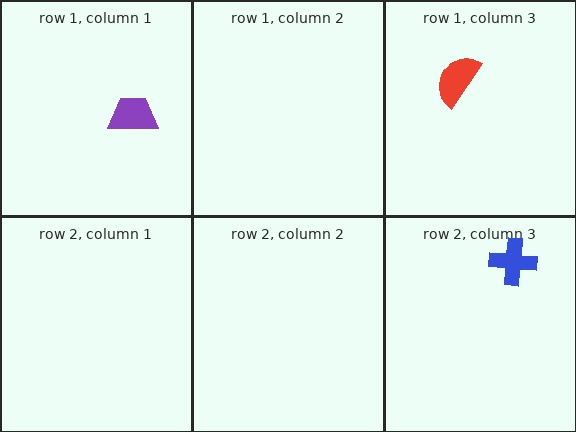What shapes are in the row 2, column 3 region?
The blue cross.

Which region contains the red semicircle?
The row 1, column 3 region.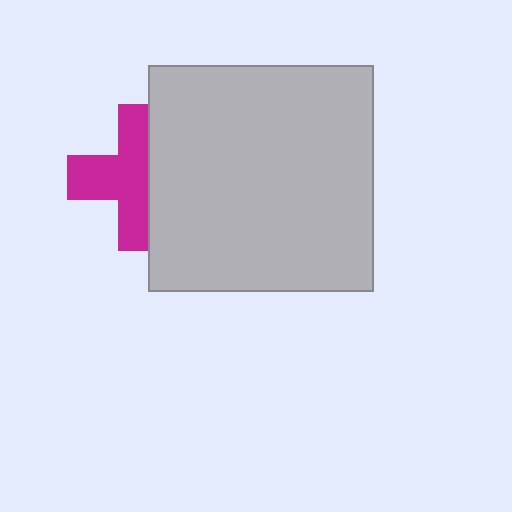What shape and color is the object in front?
The object in front is a light gray square.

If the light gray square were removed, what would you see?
You would see the complete magenta cross.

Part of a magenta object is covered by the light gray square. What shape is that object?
It is a cross.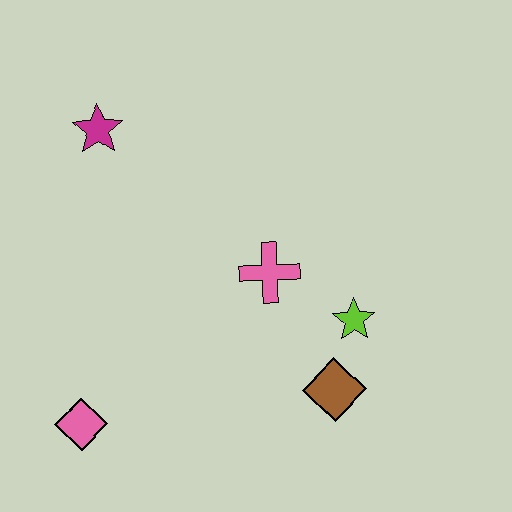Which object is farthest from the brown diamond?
The magenta star is farthest from the brown diamond.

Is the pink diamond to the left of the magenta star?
Yes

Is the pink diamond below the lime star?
Yes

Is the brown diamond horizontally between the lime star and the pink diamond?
Yes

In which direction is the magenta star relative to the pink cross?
The magenta star is to the left of the pink cross.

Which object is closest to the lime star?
The brown diamond is closest to the lime star.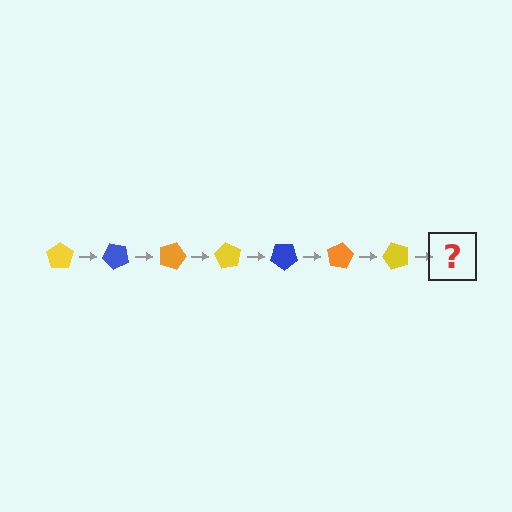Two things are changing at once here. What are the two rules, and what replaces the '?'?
The two rules are that it rotates 45 degrees each step and the color cycles through yellow, blue, and orange. The '?' should be a blue pentagon, rotated 315 degrees from the start.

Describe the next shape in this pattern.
It should be a blue pentagon, rotated 315 degrees from the start.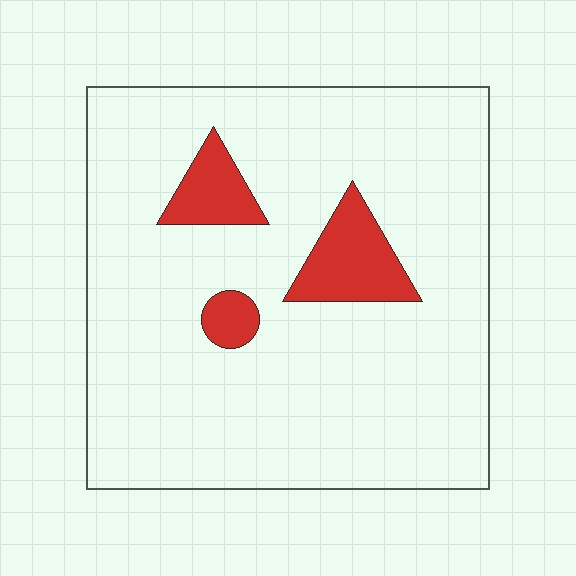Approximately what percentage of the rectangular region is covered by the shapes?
Approximately 10%.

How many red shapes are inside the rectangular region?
3.